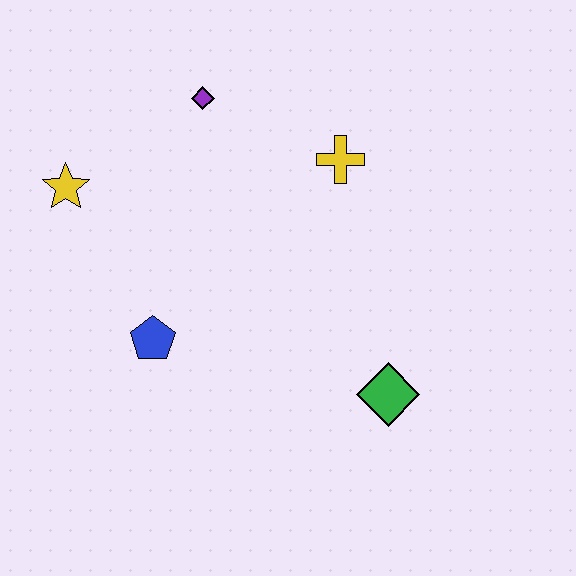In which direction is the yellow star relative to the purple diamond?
The yellow star is to the left of the purple diamond.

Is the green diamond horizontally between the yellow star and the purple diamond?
No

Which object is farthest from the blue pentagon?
The yellow cross is farthest from the blue pentagon.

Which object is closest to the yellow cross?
The purple diamond is closest to the yellow cross.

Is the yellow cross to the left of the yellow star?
No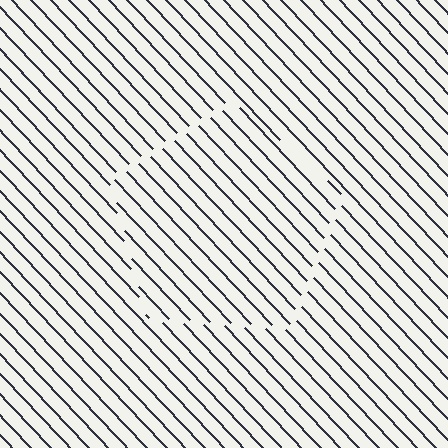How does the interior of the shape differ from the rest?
The interior of the shape contains the same grating, shifted by half a period — the contour is defined by the phase discontinuity where line-ends from the inner and outer gratings abut.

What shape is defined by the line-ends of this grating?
An illusory pentagon. The interior of the shape contains the same grating, shifted by half a period — the contour is defined by the phase discontinuity where line-ends from the inner and outer gratings abut.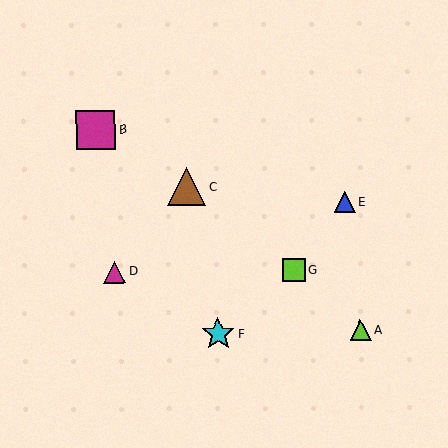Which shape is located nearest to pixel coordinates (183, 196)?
The brown triangle (labeled C) at (187, 187) is nearest to that location.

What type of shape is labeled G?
Shape G is a lime square.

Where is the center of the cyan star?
The center of the cyan star is at (218, 334).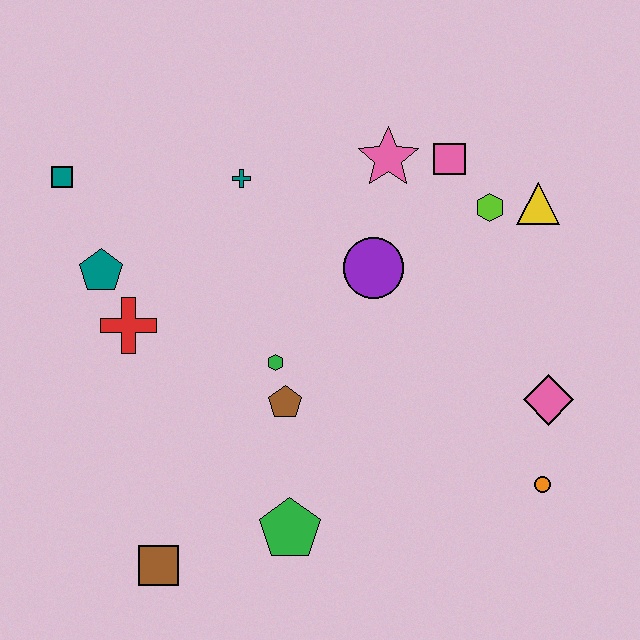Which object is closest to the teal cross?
The pink star is closest to the teal cross.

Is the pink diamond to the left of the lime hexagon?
No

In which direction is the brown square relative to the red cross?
The brown square is below the red cross.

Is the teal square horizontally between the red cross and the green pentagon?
No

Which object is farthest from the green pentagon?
The teal square is farthest from the green pentagon.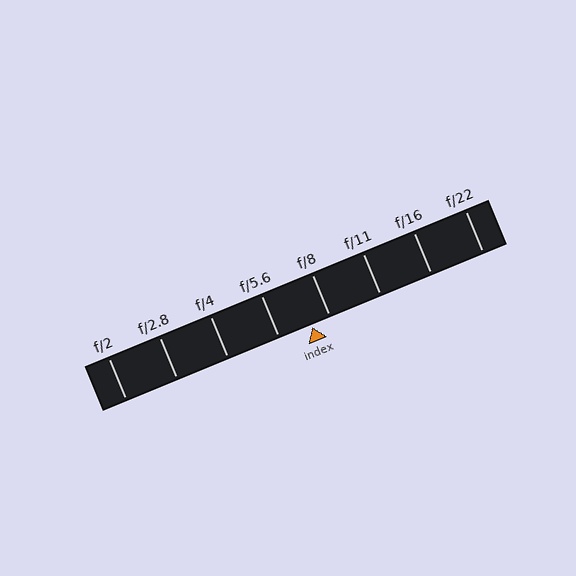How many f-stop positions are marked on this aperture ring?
There are 8 f-stop positions marked.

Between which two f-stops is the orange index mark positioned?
The index mark is between f/5.6 and f/8.